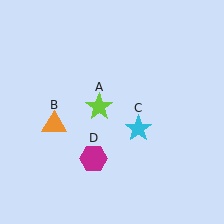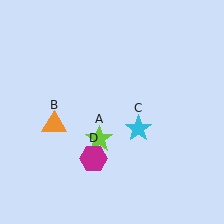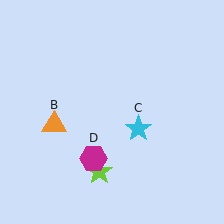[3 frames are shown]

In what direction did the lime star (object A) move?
The lime star (object A) moved down.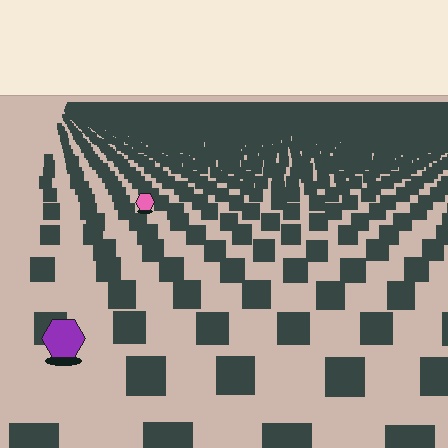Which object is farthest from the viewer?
The pink hexagon is farthest from the viewer. It appears smaller and the ground texture around it is denser.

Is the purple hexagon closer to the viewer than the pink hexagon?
Yes. The purple hexagon is closer — you can tell from the texture gradient: the ground texture is coarser near it.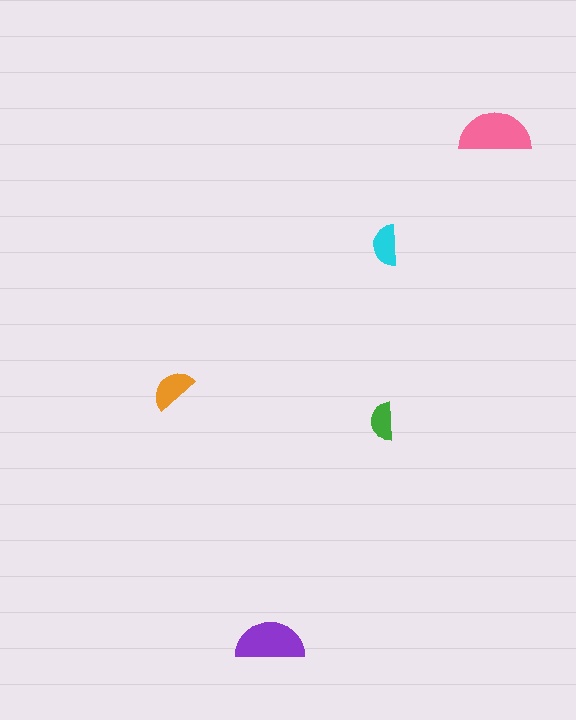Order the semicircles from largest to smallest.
the pink one, the purple one, the orange one, the cyan one, the green one.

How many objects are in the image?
There are 5 objects in the image.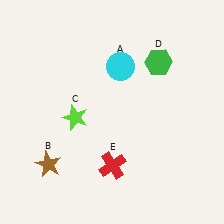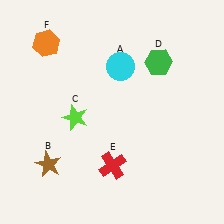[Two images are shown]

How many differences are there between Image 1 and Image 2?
There is 1 difference between the two images.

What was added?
An orange hexagon (F) was added in Image 2.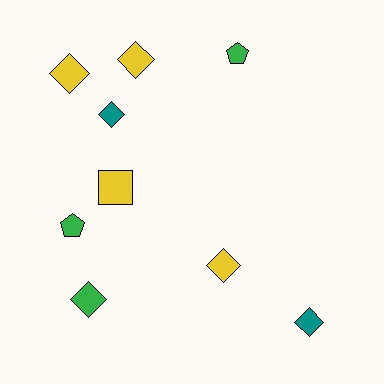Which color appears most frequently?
Yellow, with 4 objects.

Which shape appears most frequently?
Diamond, with 6 objects.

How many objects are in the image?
There are 9 objects.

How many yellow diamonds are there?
There are 3 yellow diamonds.